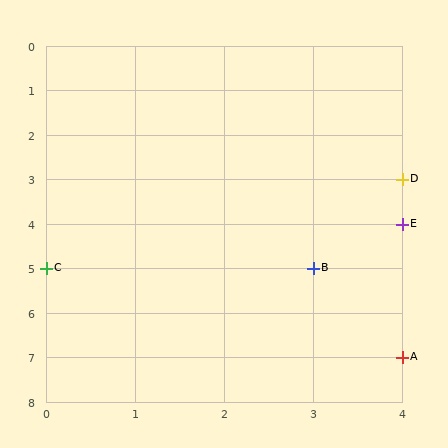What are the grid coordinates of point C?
Point C is at grid coordinates (0, 5).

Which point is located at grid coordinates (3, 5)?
Point B is at (3, 5).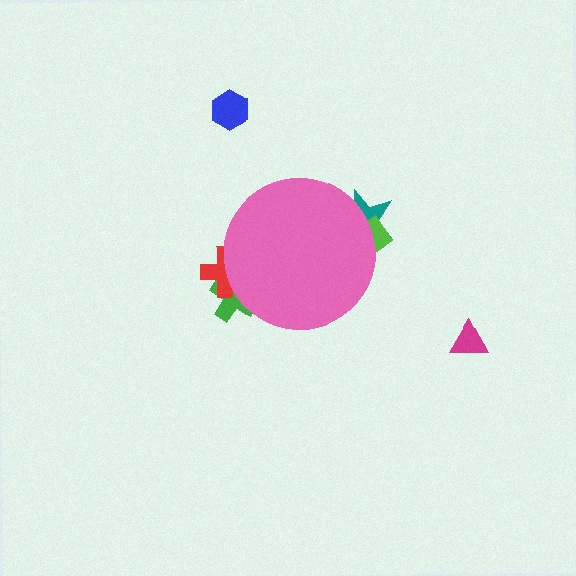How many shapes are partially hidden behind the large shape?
4 shapes are partially hidden.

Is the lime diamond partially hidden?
Yes, the lime diamond is partially hidden behind the pink circle.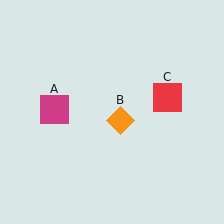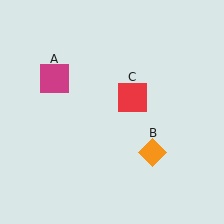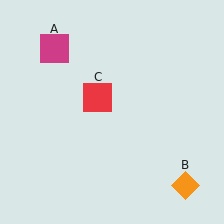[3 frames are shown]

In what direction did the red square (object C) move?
The red square (object C) moved left.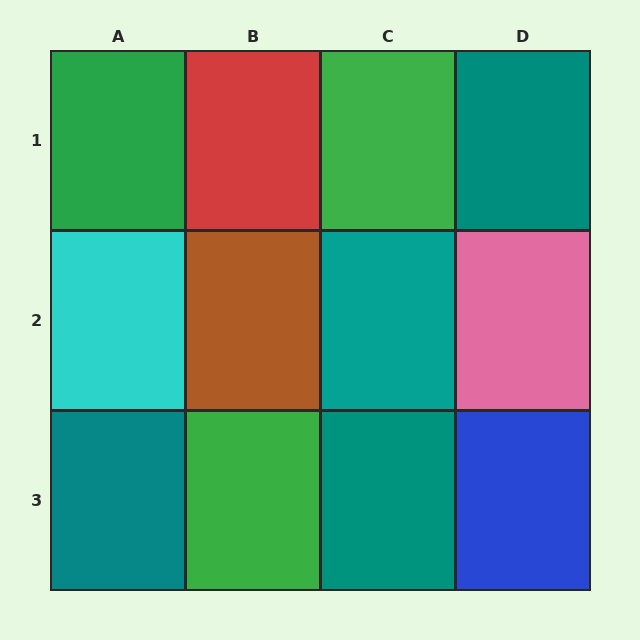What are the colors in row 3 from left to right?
Teal, green, teal, blue.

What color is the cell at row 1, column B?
Red.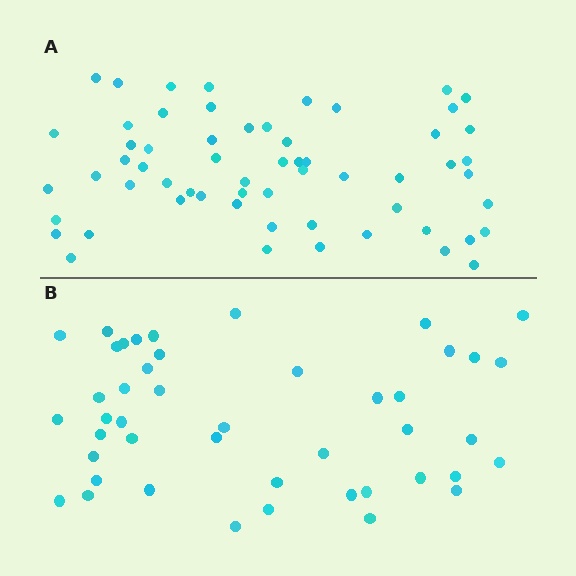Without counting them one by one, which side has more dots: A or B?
Region A (the top region) has more dots.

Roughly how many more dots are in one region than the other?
Region A has approximately 15 more dots than region B.